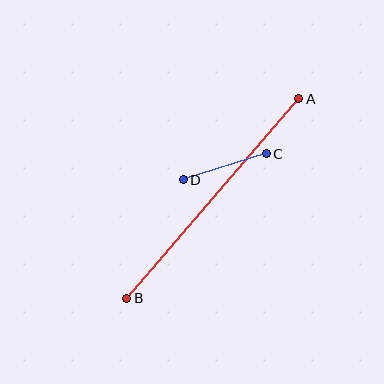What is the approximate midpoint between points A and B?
The midpoint is at approximately (213, 199) pixels.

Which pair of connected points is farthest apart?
Points A and B are farthest apart.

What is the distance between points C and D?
The distance is approximately 87 pixels.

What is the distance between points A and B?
The distance is approximately 263 pixels.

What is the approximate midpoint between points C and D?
The midpoint is at approximately (225, 167) pixels.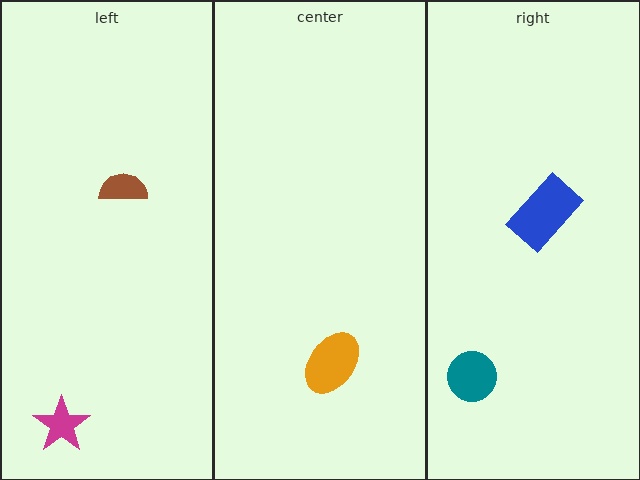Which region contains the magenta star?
The left region.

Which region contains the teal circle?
The right region.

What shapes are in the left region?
The brown semicircle, the magenta star.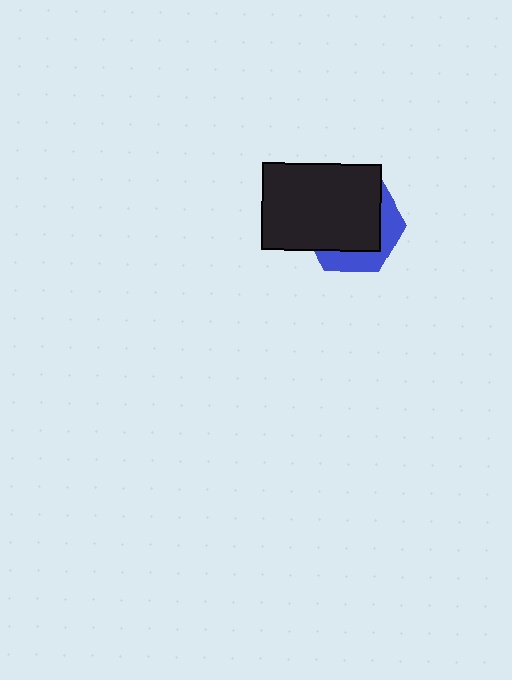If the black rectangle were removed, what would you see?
You would see the complete blue hexagon.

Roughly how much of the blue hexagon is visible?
A small part of it is visible (roughly 31%).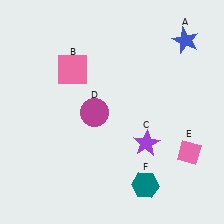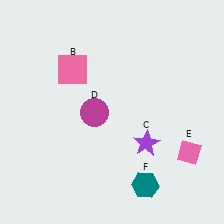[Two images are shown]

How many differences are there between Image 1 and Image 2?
There is 1 difference between the two images.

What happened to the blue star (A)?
The blue star (A) was removed in Image 2. It was in the top-right area of Image 1.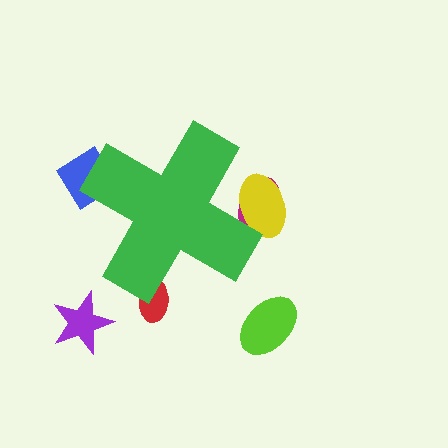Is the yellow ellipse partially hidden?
Yes, the yellow ellipse is partially hidden behind the green cross.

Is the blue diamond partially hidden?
Yes, the blue diamond is partially hidden behind the green cross.